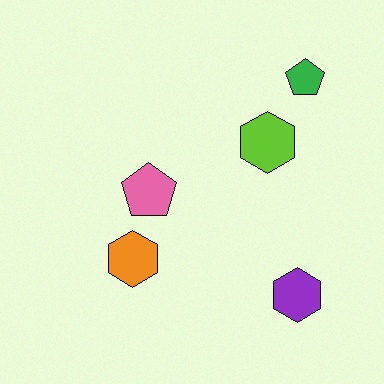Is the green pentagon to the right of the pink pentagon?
Yes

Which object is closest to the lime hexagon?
The green pentagon is closest to the lime hexagon.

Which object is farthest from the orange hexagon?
The green pentagon is farthest from the orange hexagon.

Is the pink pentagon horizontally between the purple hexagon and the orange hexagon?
Yes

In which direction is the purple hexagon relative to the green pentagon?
The purple hexagon is below the green pentagon.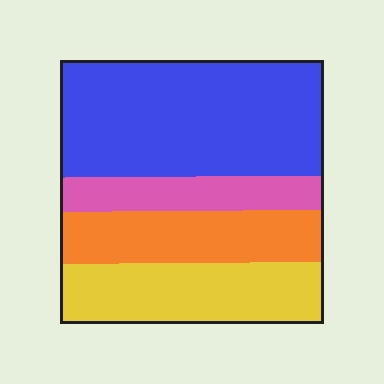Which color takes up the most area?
Blue, at roughly 45%.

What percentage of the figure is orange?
Orange takes up about one fifth (1/5) of the figure.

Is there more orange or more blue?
Blue.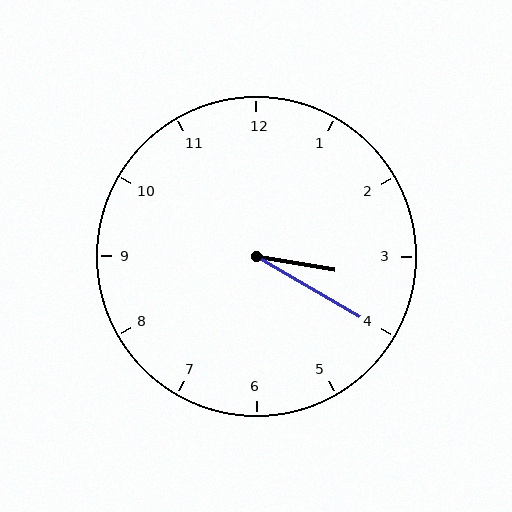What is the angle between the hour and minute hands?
Approximately 20 degrees.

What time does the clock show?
3:20.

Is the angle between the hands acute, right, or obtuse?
It is acute.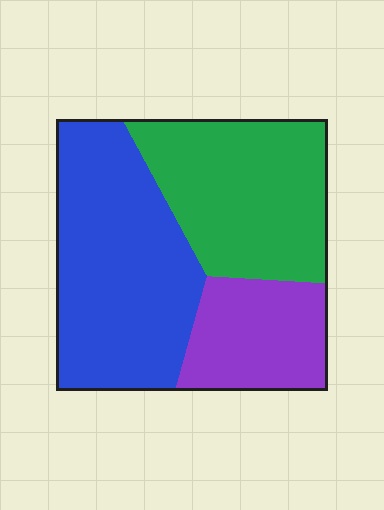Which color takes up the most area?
Blue, at roughly 45%.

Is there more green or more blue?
Blue.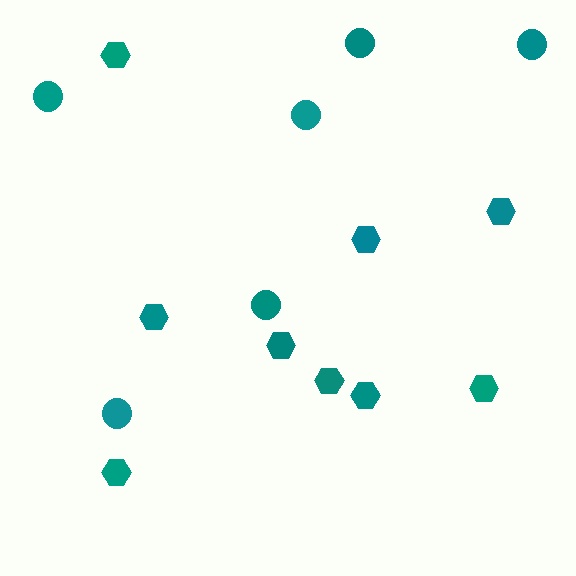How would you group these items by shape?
There are 2 groups: one group of circles (6) and one group of hexagons (9).